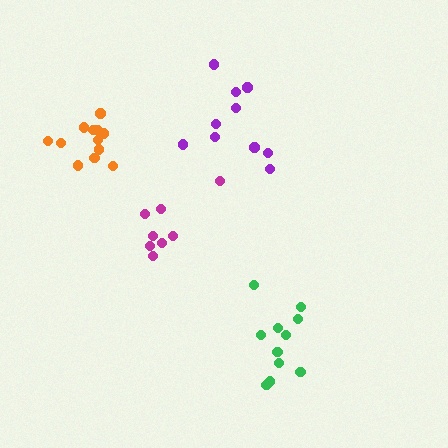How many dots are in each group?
Group 1: 8 dots, Group 2: 13 dots, Group 3: 11 dots, Group 4: 10 dots (42 total).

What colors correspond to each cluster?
The clusters are colored: magenta, orange, green, purple.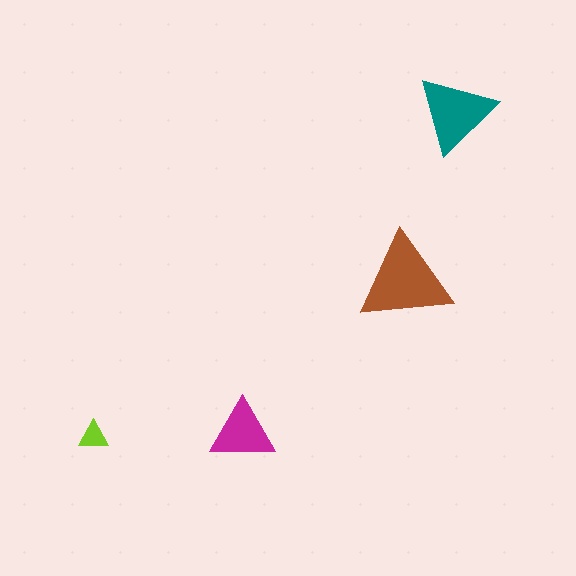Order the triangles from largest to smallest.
the brown one, the teal one, the magenta one, the lime one.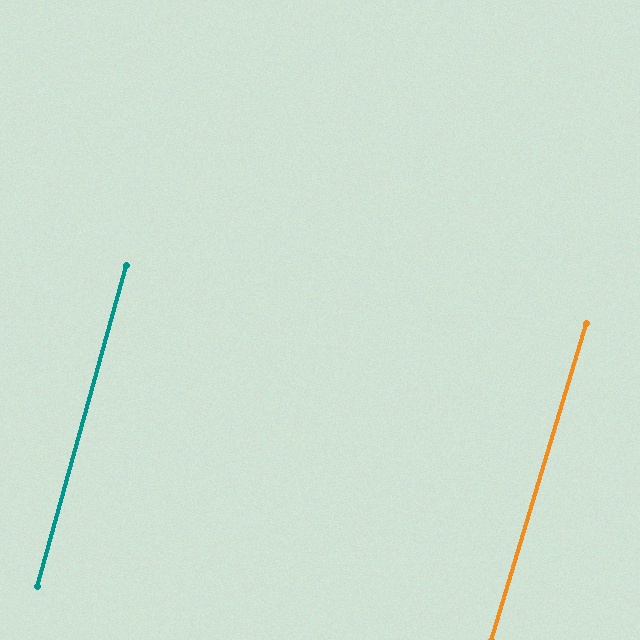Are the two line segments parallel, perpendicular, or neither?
Parallel — their directions differ by only 1.4°.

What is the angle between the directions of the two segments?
Approximately 1 degree.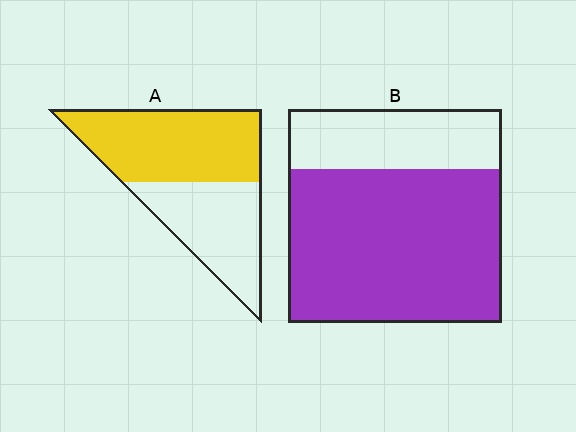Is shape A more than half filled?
Yes.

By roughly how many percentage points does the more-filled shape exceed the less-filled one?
By roughly 15 percentage points (B over A).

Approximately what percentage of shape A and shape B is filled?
A is approximately 55% and B is approximately 70%.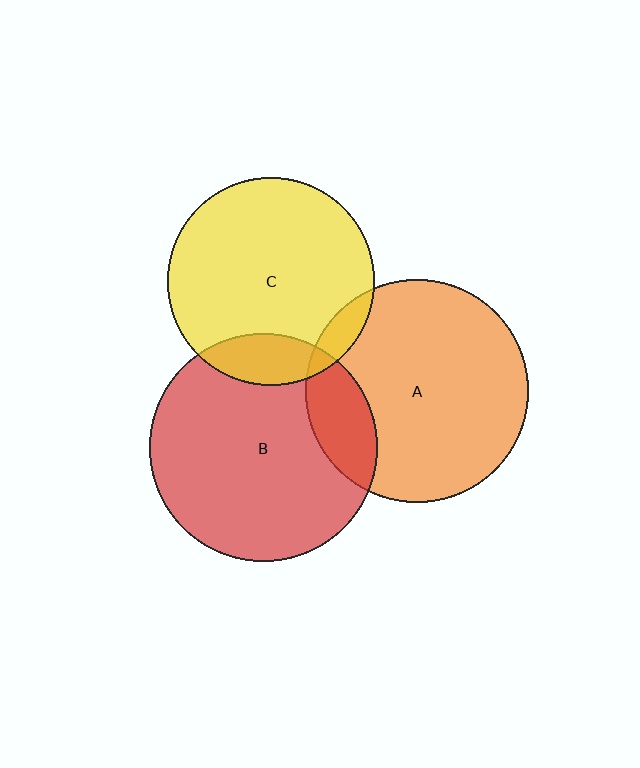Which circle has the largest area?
Circle B (red).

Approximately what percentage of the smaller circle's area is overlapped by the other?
Approximately 15%.